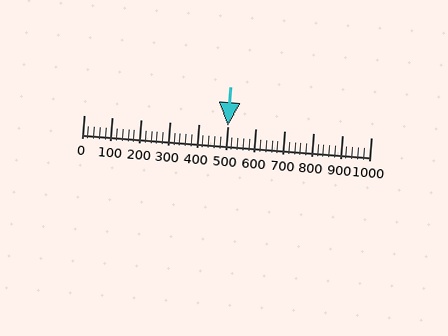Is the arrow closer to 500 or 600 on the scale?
The arrow is closer to 500.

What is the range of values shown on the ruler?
The ruler shows values from 0 to 1000.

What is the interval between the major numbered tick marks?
The major tick marks are spaced 100 units apart.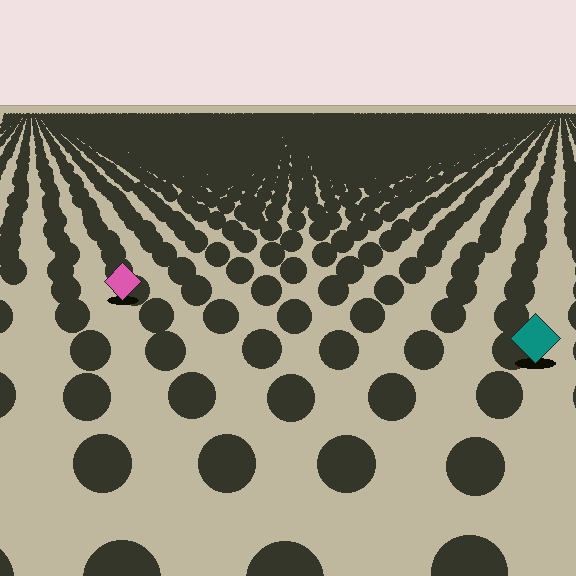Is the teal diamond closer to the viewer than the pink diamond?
Yes. The teal diamond is closer — you can tell from the texture gradient: the ground texture is coarser near it.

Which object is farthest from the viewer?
The pink diamond is farthest from the viewer. It appears smaller and the ground texture around it is denser.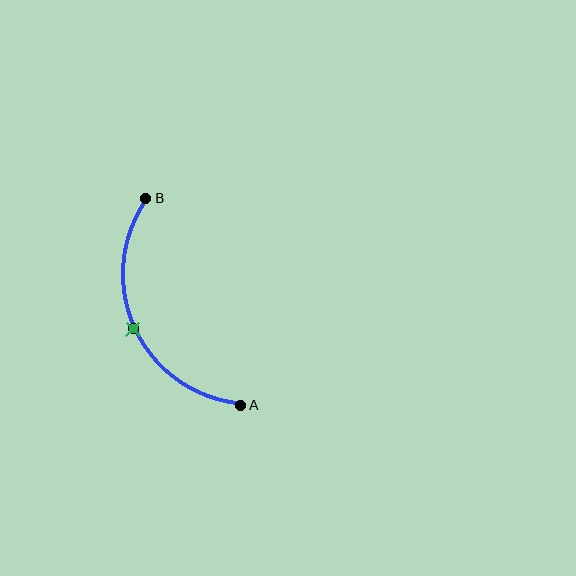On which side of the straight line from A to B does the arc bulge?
The arc bulges to the left of the straight line connecting A and B.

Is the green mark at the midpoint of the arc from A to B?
Yes. The green mark lies on the arc at equal arc-length from both A and B — it is the arc midpoint.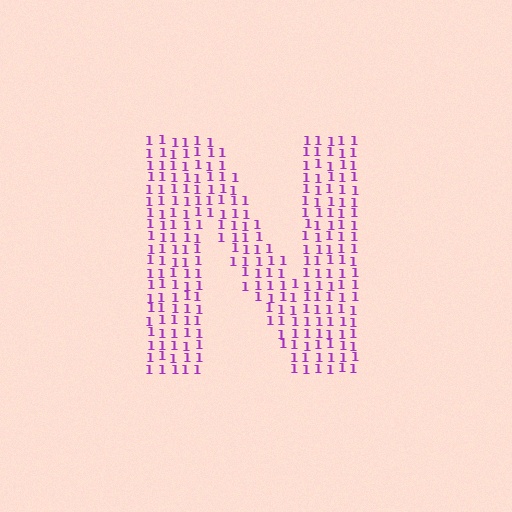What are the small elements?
The small elements are digit 1's.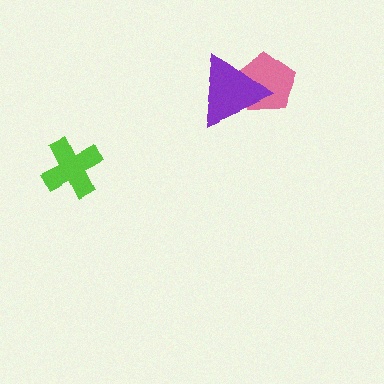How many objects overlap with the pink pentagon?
1 object overlaps with the pink pentagon.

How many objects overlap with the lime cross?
0 objects overlap with the lime cross.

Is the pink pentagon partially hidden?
Yes, it is partially covered by another shape.